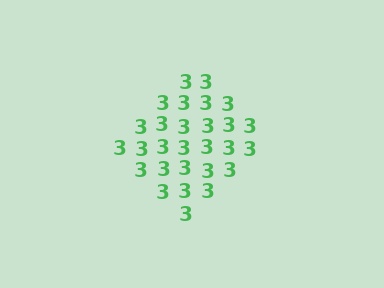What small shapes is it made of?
It is made of small digit 3's.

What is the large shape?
The large shape is a diamond.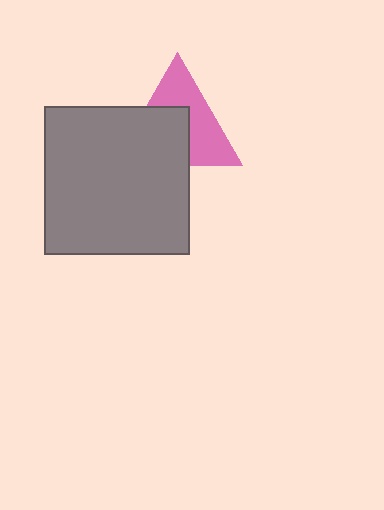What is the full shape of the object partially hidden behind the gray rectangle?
The partially hidden object is a pink triangle.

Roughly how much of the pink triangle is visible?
About half of it is visible (roughly 52%).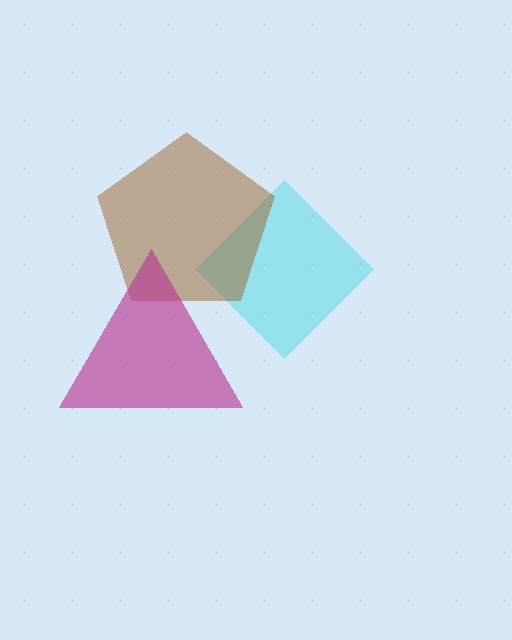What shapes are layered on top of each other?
The layered shapes are: a cyan diamond, a brown pentagon, a magenta triangle.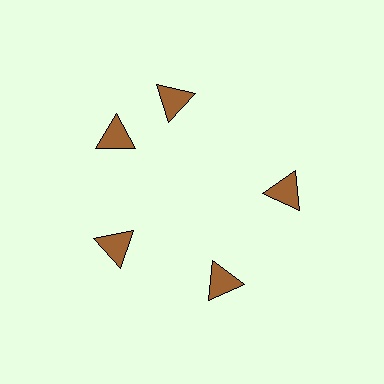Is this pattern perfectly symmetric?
No. The 5 brown triangles are arranged in a ring, but one element near the 1 o'clock position is rotated out of alignment along the ring, breaking the 5-fold rotational symmetry.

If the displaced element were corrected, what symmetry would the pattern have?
It would have 5-fold rotational symmetry — the pattern would map onto itself every 72 degrees.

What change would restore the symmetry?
The symmetry would be restored by rotating it back into even spacing with its neighbors so that all 5 triangles sit at equal angles and equal distance from the center.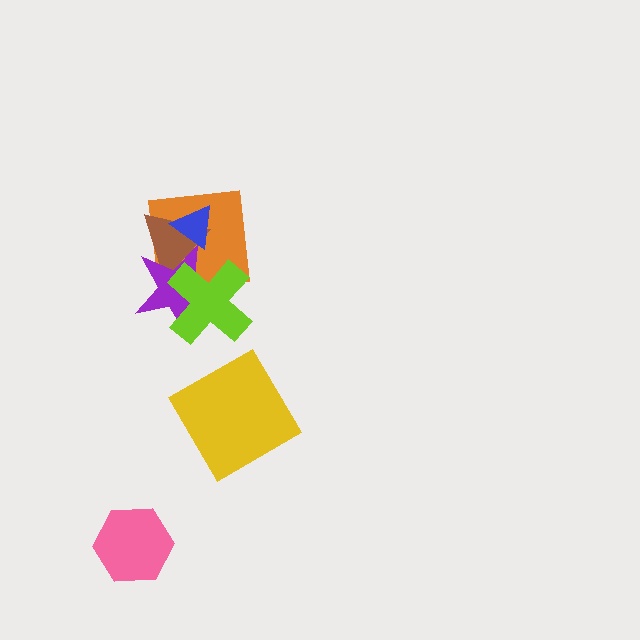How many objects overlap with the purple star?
4 objects overlap with the purple star.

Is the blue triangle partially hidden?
No, no other shape covers it.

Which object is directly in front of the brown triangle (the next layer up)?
The purple star is directly in front of the brown triangle.